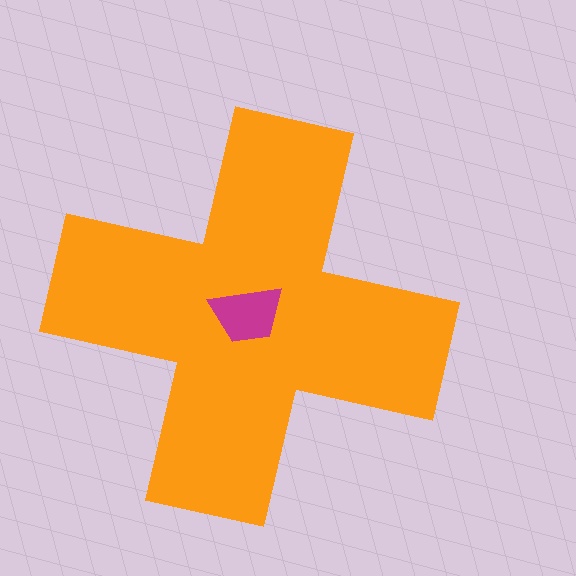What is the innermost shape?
The magenta trapezoid.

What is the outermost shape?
The orange cross.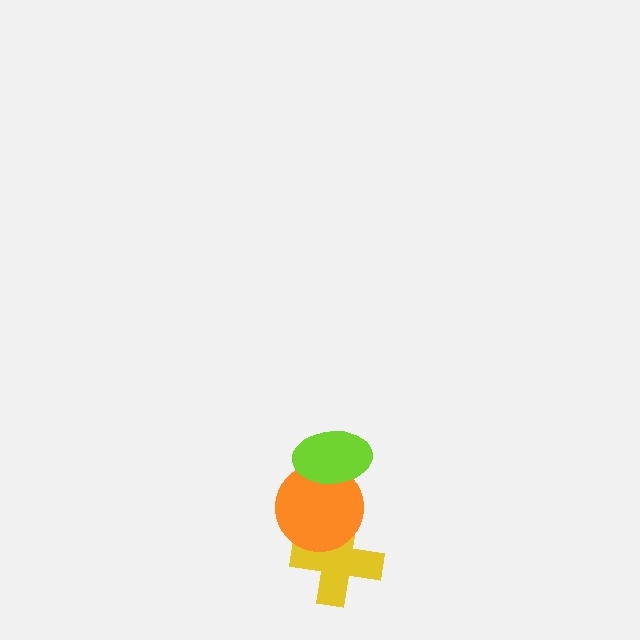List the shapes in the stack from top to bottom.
From top to bottom: the lime ellipse, the orange circle, the yellow cross.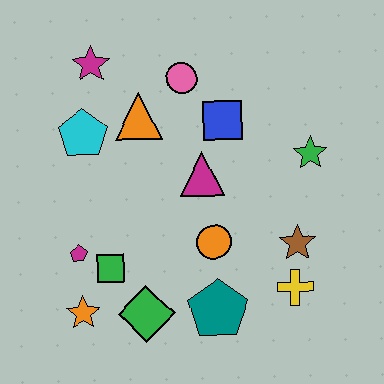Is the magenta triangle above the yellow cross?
Yes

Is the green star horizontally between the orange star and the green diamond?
No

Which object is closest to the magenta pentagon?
The green square is closest to the magenta pentagon.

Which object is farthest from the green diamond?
The magenta star is farthest from the green diamond.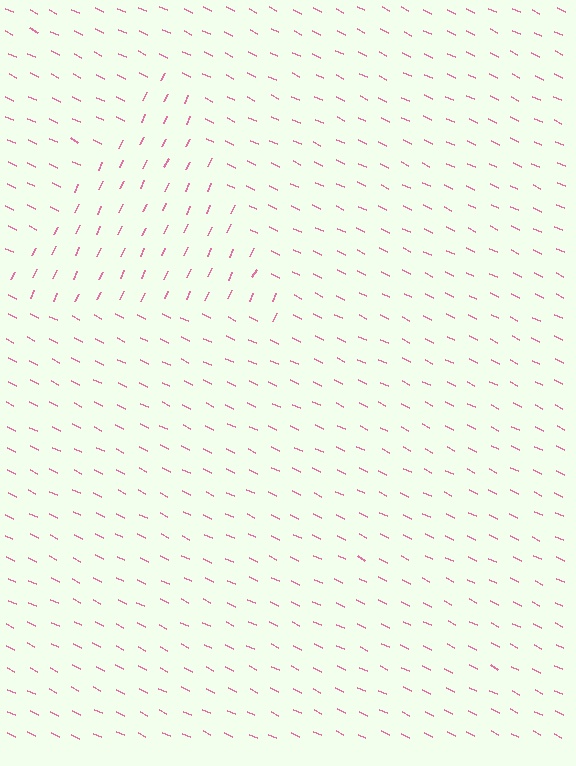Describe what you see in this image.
The image is filled with small pink line segments. A triangle region in the image has lines oriented differently from the surrounding lines, creating a visible texture boundary.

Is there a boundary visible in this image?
Yes, there is a texture boundary formed by a change in line orientation.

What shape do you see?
I see a triangle.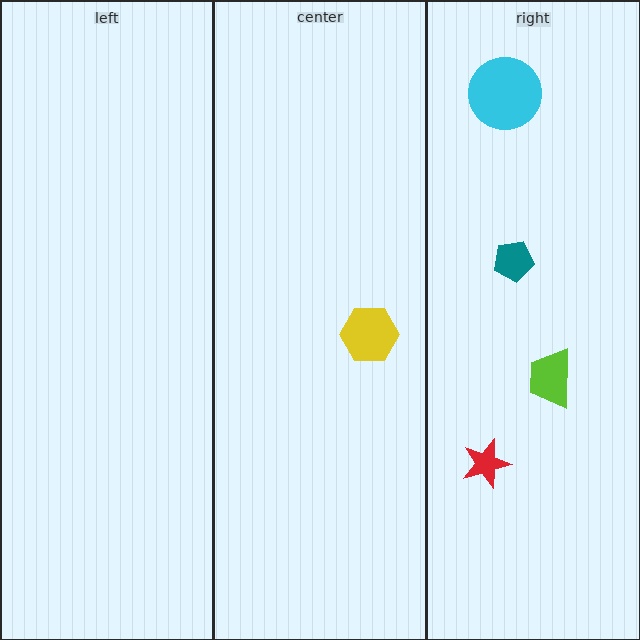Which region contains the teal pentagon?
The right region.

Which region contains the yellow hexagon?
The center region.